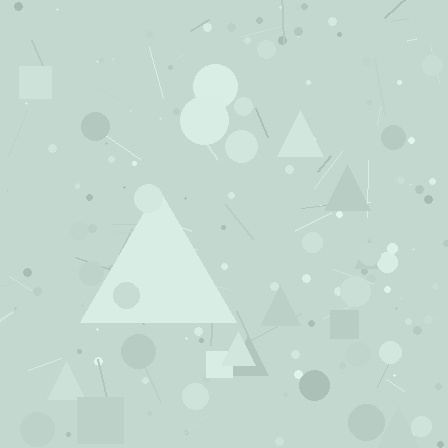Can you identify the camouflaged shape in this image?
The camouflaged shape is a triangle.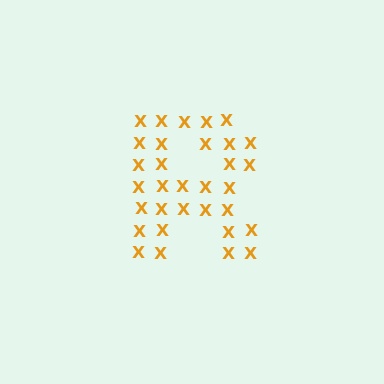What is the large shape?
The large shape is the letter R.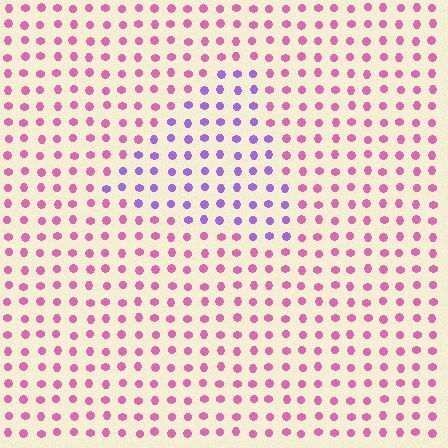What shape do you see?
I see a triangle.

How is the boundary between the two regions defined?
The boundary is defined purely by a slight shift in hue (about 51 degrees). Spacing, size, and orientation are identical on both sides.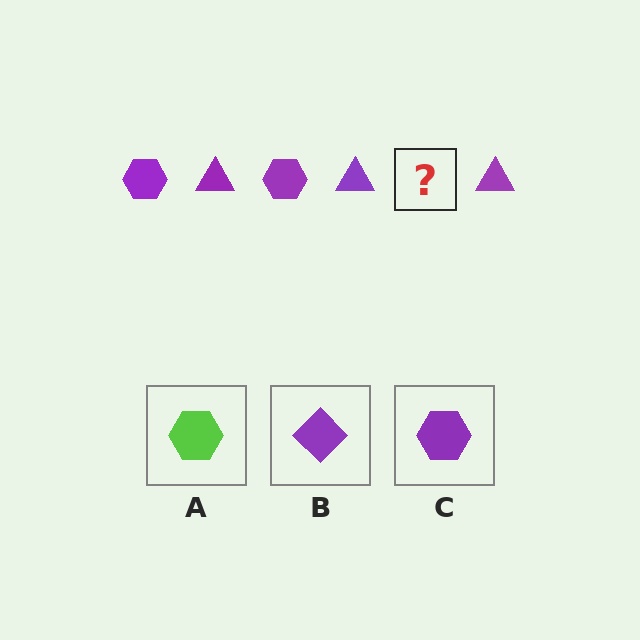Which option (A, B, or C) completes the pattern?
C.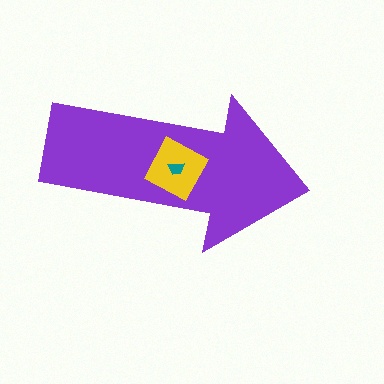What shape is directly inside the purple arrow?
The yellow diamond.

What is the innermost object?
The teal trapezoid.